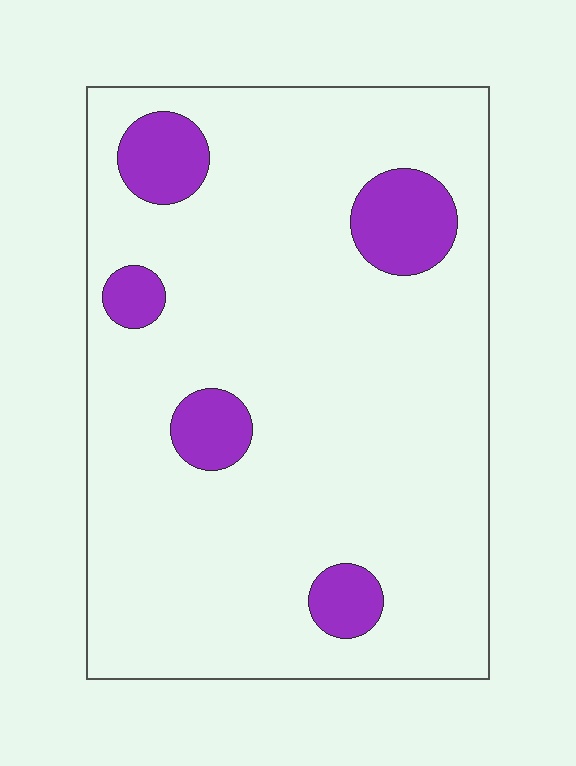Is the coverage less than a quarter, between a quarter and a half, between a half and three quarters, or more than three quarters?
Less than a quarter.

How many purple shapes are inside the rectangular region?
5.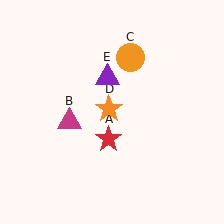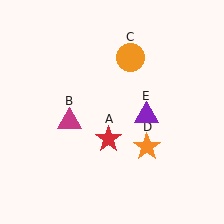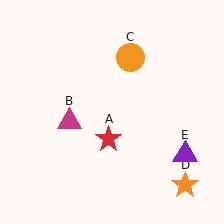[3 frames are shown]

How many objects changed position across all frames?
2 objects changed position: orange star (object D), purple triangle (object E).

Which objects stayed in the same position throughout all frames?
Red star (object A) and magenta triangle (object B) and orange circle (object C) remained stationary.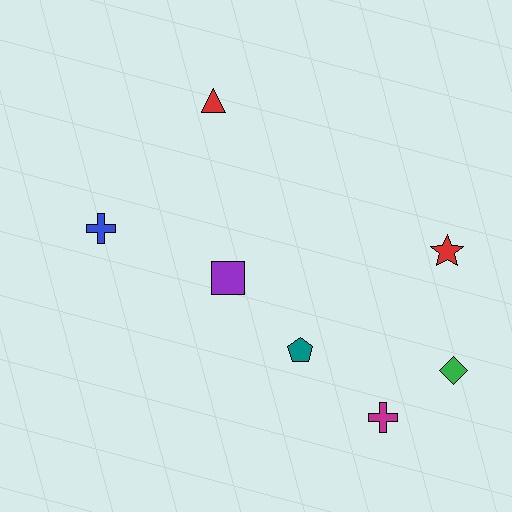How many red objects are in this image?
There are 2 red objects.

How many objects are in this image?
There are 7 objects.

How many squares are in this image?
There is 1 square.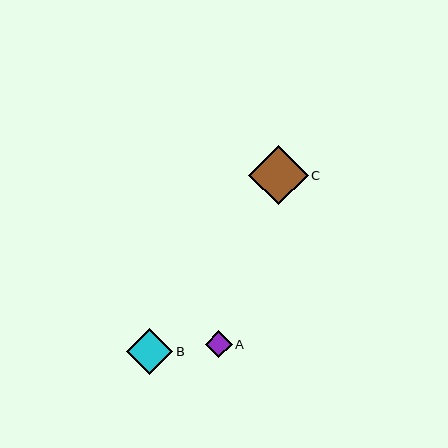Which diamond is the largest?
Diamond C is the largest with a size of approximately 59 pixels.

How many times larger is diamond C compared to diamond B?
Diamond C is approximately 1.3 times the size of diamond B.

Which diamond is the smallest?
Diamond A is the smallest with a size of approximately 27 pixels.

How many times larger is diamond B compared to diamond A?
Diamond B is approximately 1.7 times the size of diamond A.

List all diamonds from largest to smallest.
From largest to smallest: C, B, A.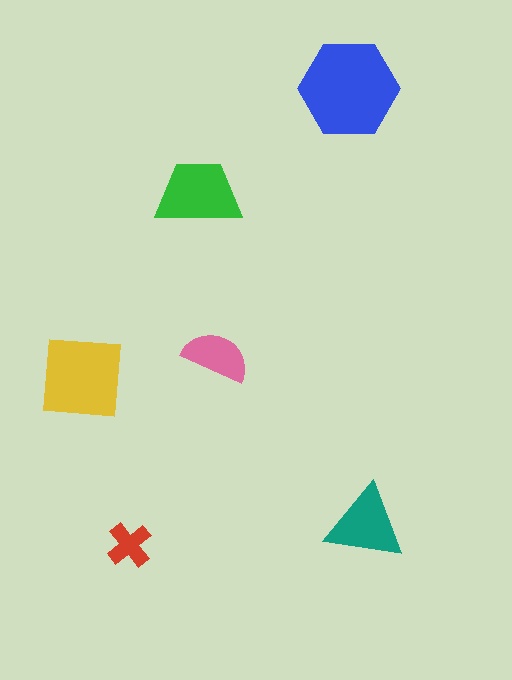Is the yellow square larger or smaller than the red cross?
Larger.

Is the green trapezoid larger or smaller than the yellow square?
Smaller.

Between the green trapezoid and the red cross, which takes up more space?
The green trapezoid.